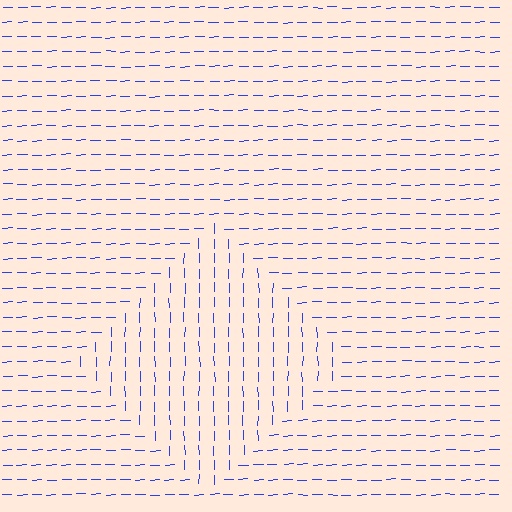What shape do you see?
I see a diamond.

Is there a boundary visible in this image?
Yes, there is a texture boundary formed by a change in line orientation.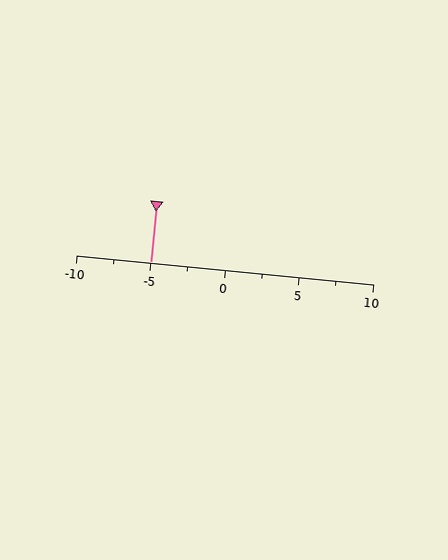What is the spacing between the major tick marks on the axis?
The major ticks are spaced 5 apart.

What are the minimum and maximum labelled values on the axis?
The axis runs from -10 to 10.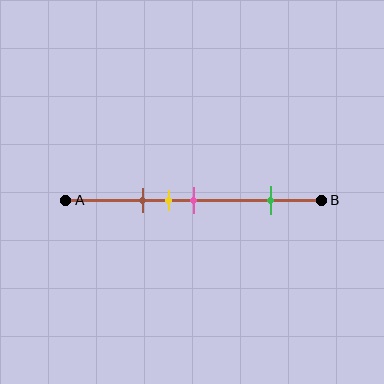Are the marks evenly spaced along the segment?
No, the marks are not evenly spaced.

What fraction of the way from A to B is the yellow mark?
The yellow mark is approximately 40% (0.4) of the way from A to B.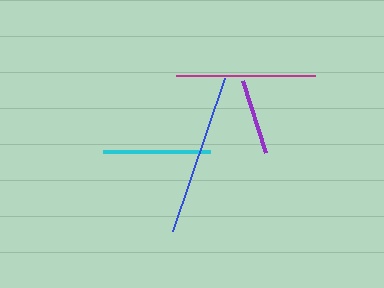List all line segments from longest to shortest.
From longest to shortest: blue, magenta, cyan, purple.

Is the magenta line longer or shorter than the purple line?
The magenta line is longer than the purple line.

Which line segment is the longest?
The blue line is the longest at approximately 162 pixels.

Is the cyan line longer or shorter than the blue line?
The blue line is longer than the cyan line.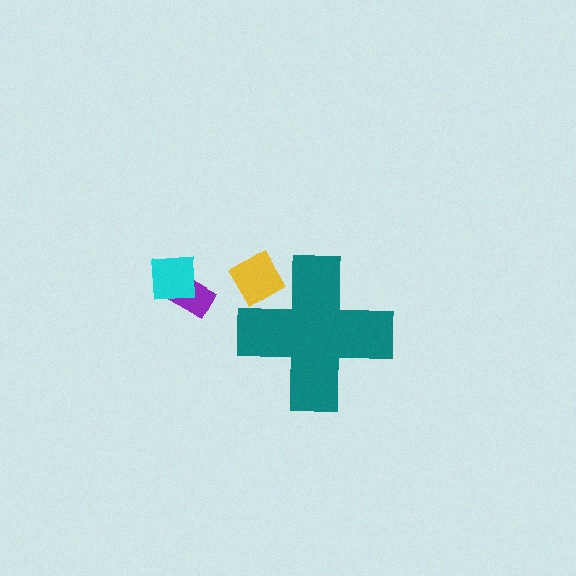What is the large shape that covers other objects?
A teal cross.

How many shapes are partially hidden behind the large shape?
1 shape is partially hidden.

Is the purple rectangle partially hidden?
No, the purple rectangle is fully visible.